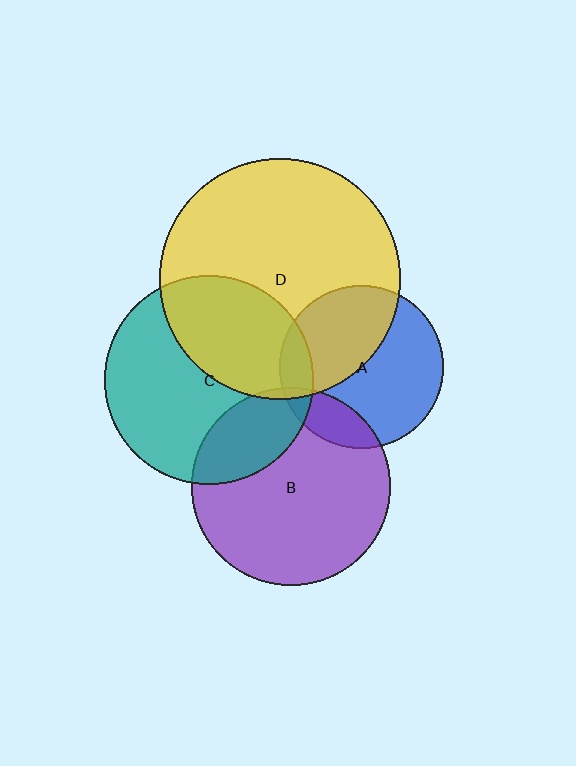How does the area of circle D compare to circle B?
Approximately 1.5 times.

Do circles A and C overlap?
Yes.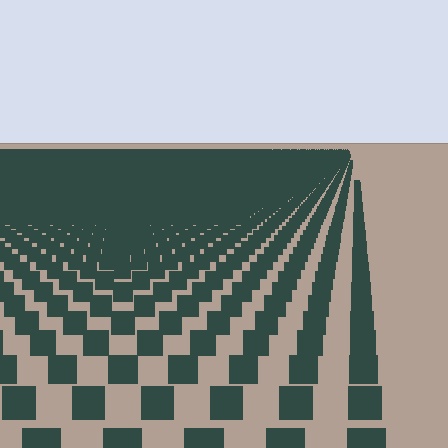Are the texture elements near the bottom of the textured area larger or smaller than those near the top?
Larger. Near the bottom, elements are closer to the viewer and appear at a bigger on-screen size.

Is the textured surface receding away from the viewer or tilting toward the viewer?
The surface is receding away from the viewer. Texture elements get smaller and denser toward the top.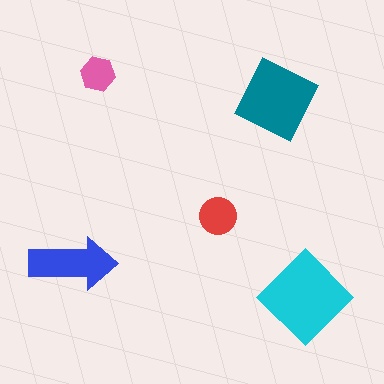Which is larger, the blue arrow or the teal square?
The teal square.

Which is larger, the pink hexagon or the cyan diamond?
The cyan diamond.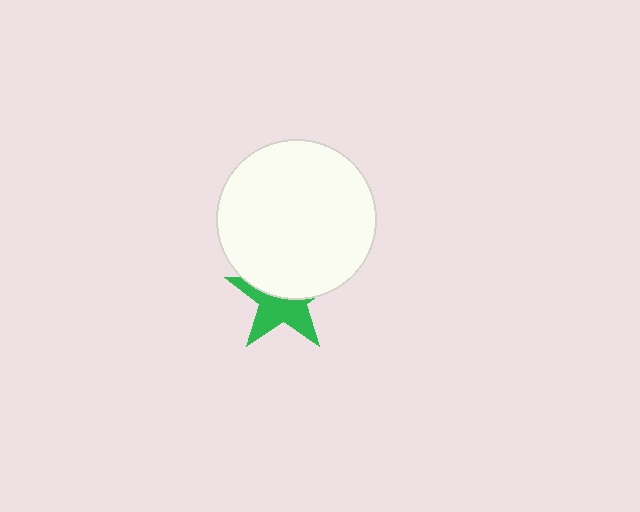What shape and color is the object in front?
The object in front is a white circle.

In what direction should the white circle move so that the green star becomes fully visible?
The white circle should move up. That is the shortest direction to clear the overlap and leave the green star fully visible.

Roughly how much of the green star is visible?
About half of it is visible (roughly 52%).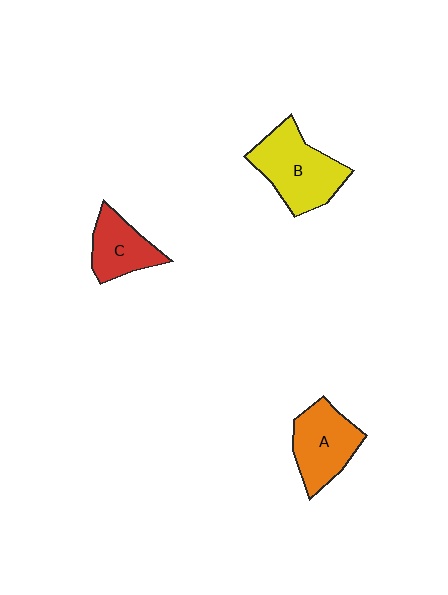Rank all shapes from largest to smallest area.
From largest to smallest: B (yellow), A (orange), C (red).